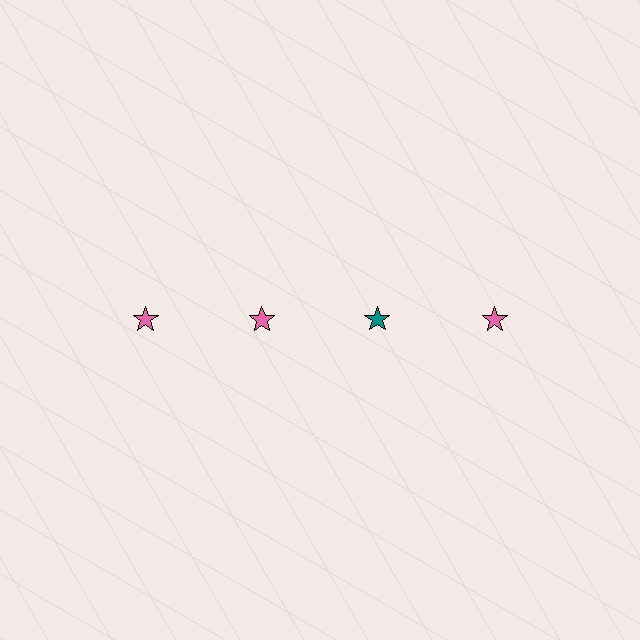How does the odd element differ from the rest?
It has a different color: teal instead of pink.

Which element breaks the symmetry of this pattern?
The teal star in the top row, center column breaks the symmetry. All other shapes are pink stars.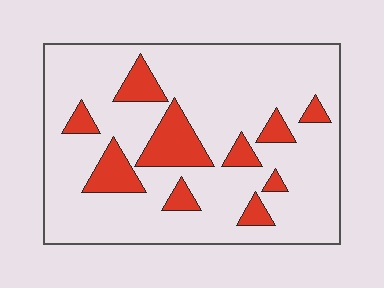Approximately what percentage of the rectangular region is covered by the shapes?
Approximately 20%.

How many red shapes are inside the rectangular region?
10.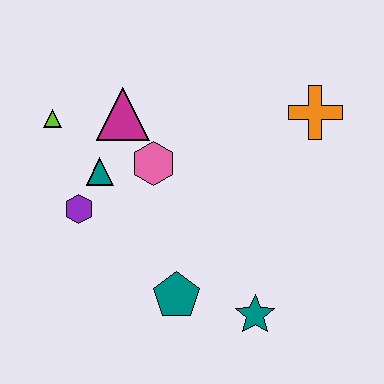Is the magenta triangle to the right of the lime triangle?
Yes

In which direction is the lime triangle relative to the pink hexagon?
The lime triangle is to the left of the pink hexagon.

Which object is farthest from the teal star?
The lime triangle is farthest from the teal star.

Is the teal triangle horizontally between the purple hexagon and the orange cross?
Yes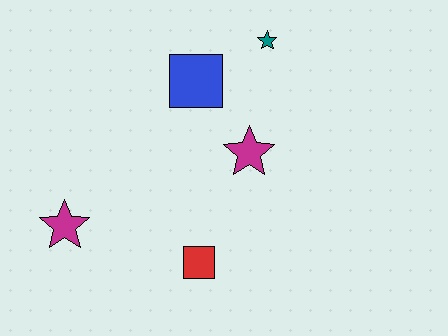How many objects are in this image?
There are 5 objects.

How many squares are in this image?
There are 2 squares.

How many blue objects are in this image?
There is 1 blue object.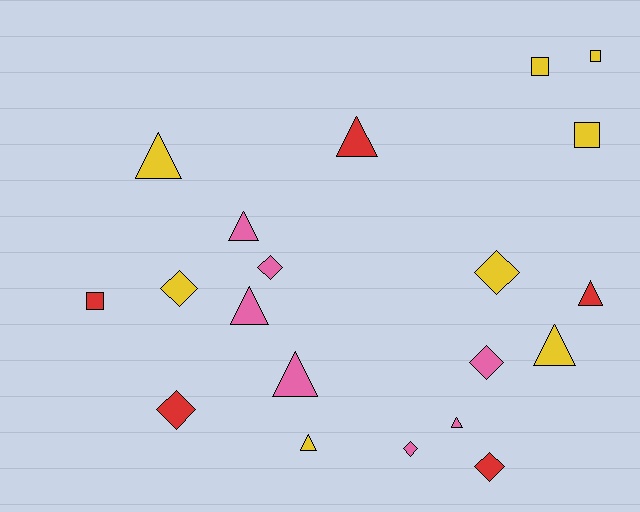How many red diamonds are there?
There are 2 red diamonds.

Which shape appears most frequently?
Triangle, with 9 objects.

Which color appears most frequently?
Yellow, with 8 objects.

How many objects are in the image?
There are 20 objects.